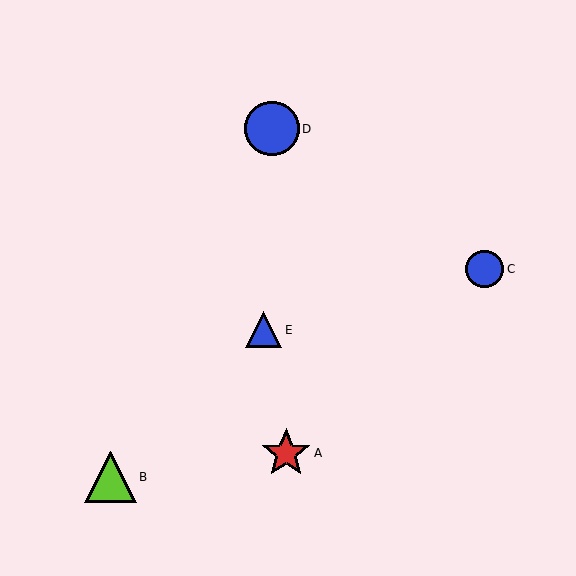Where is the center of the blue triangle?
The center of the blue triangle is at (264, 330).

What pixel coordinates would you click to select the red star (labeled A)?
Click at (286, 453) to select the red star A.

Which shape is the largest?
The blue circle (labeled D) is the largest.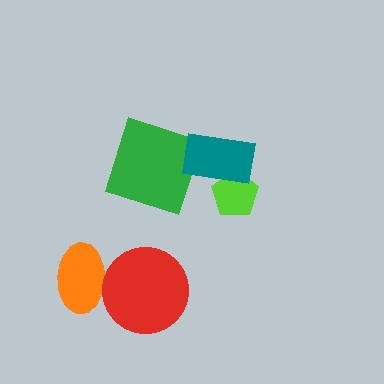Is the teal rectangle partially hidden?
No, no other shape covers it.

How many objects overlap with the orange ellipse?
1 object overlaps with the orange ellipse.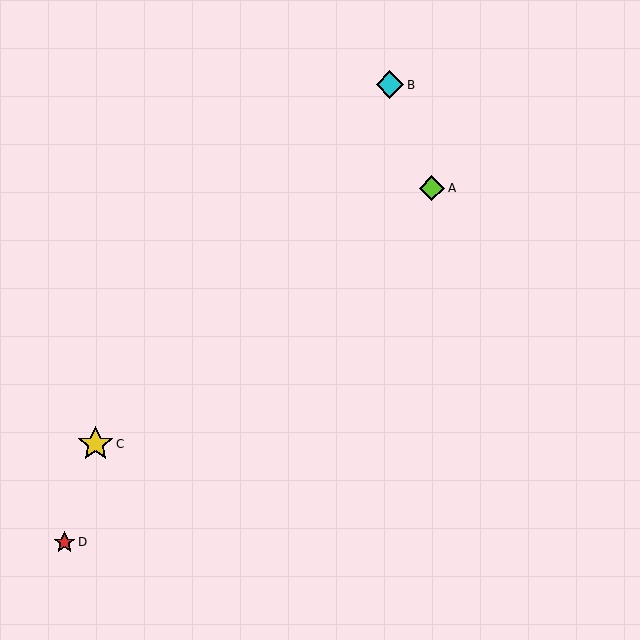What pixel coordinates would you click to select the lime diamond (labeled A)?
Click at (432, 188) to select the lime diamond A.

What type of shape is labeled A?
Shape A is a lime diamond.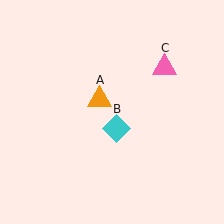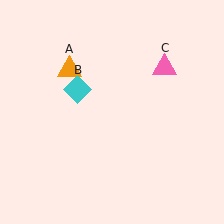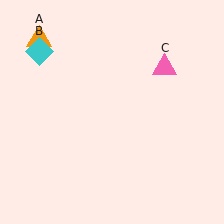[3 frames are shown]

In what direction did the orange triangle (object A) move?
The orange triangle (object A) moved up and to the left.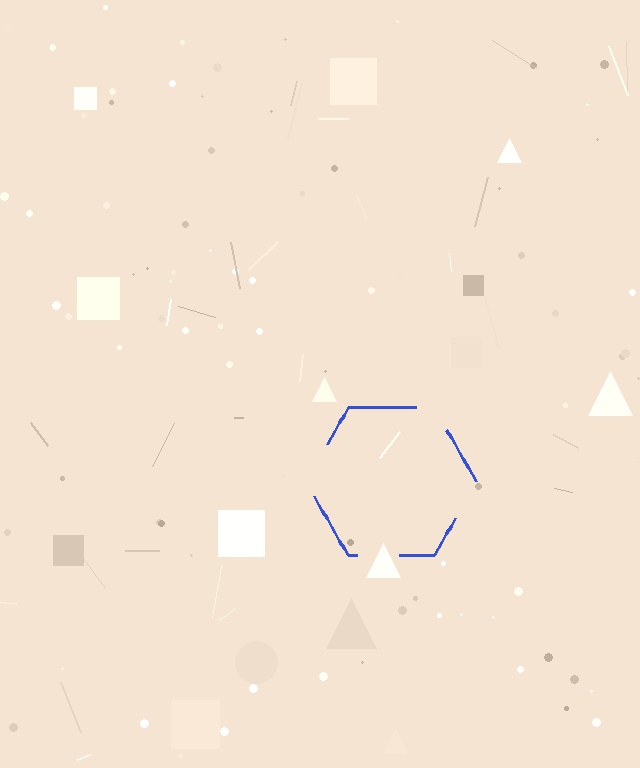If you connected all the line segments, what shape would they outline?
They would outline a hexagon.